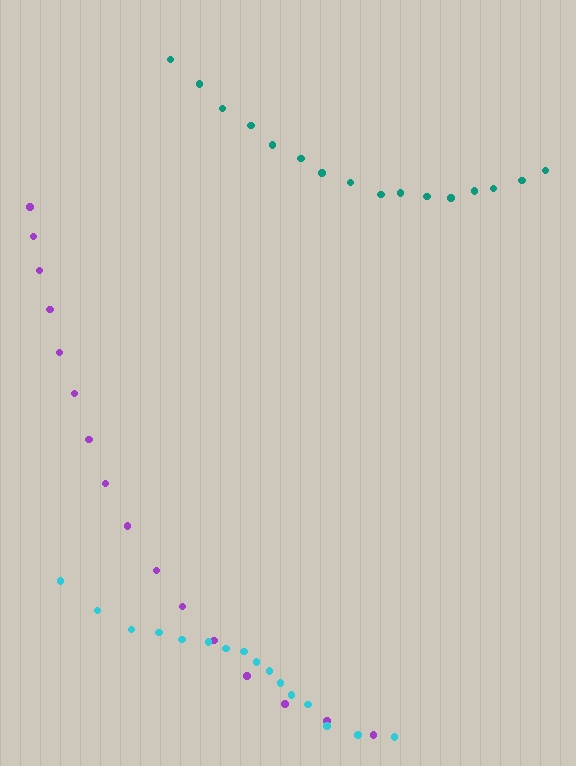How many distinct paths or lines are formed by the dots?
There are 3 distinct paths.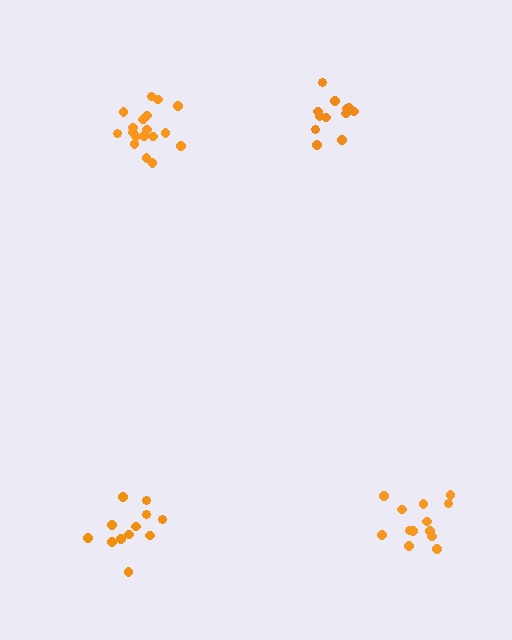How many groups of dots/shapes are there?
There are 4 groups.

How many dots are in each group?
Group 1: 13 dots, Group 2: 12 dots, Group 3: 12 dots, Group 4: 18 dots (55 total).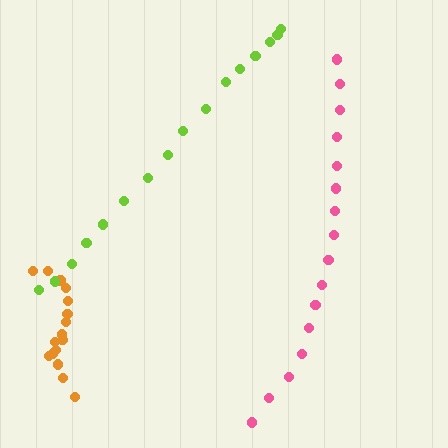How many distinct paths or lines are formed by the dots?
There are 3 distinct paths.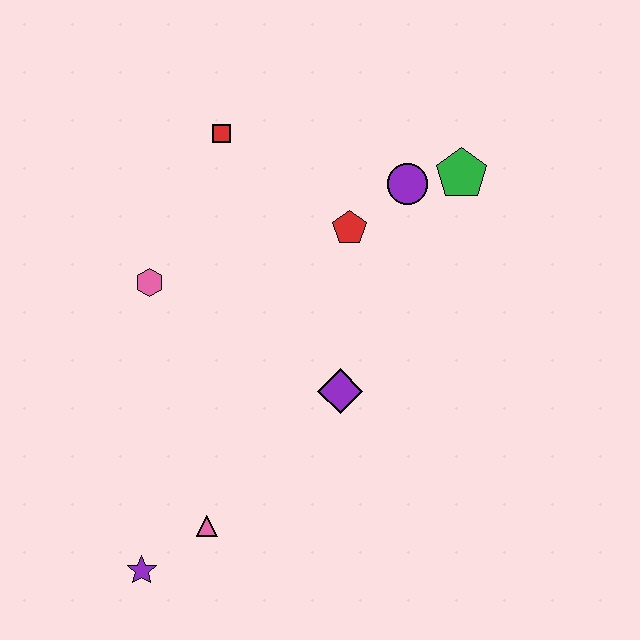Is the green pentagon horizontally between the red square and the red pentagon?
No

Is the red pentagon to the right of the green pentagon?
No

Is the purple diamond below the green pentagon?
Yes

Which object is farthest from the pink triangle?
The green pentagon is farthest from the pink triangle.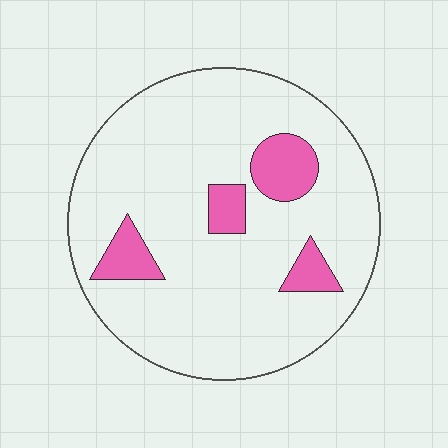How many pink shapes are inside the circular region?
4.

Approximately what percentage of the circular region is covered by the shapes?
Approximately 15%.